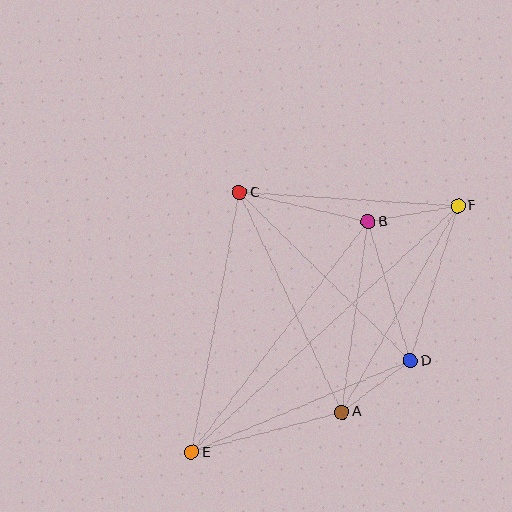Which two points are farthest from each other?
Points E and F are farthest from each other.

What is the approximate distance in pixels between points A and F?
The distance between A and F is approximately 237 pixels.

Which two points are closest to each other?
Points A and D are closest to each other.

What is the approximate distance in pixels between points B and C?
The distance between B and C is approximately 132 pixels.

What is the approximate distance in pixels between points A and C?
The distance between A and C is approximately 242 pixels.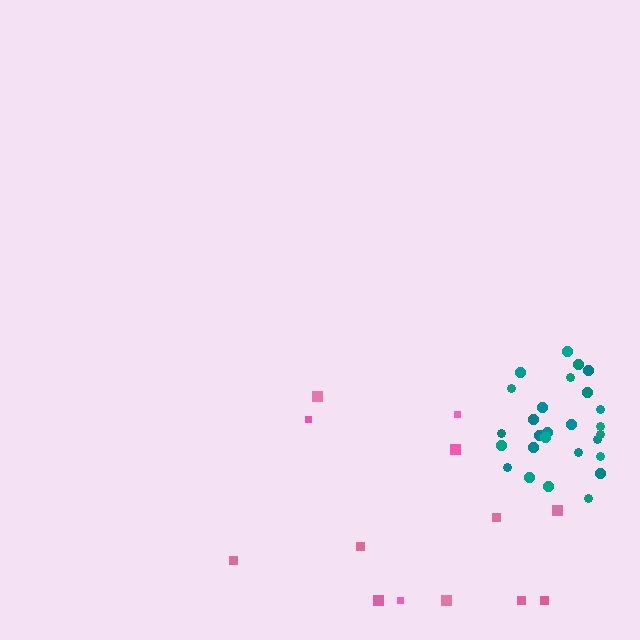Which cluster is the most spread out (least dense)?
Pink.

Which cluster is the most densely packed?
Teal.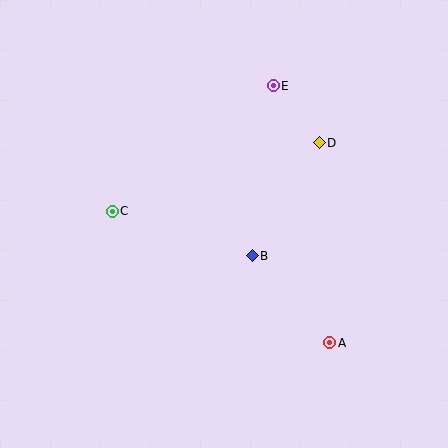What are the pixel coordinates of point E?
Point E is at (273, 86).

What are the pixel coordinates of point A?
Point A is at (330, 343).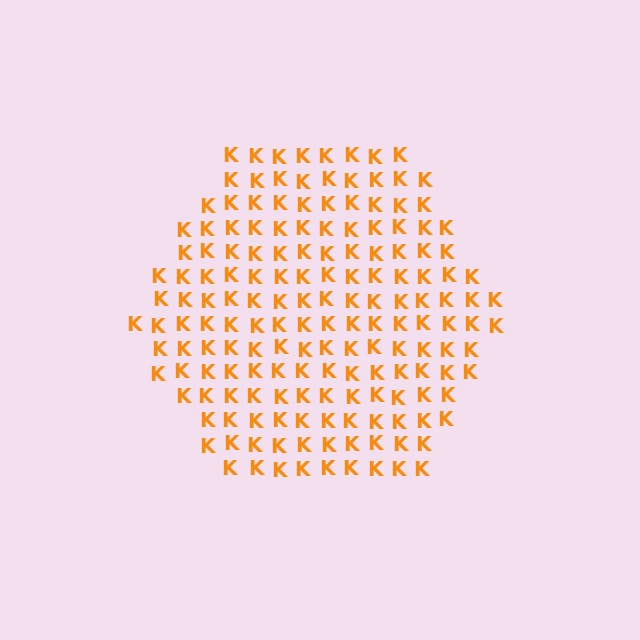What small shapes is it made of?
It is made of small letter K's.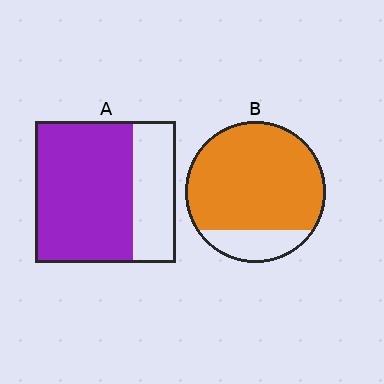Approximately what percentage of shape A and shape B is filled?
A is approximately 70% and B is approximately 80%.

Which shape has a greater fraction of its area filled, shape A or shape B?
Shape B.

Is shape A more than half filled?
Yes.